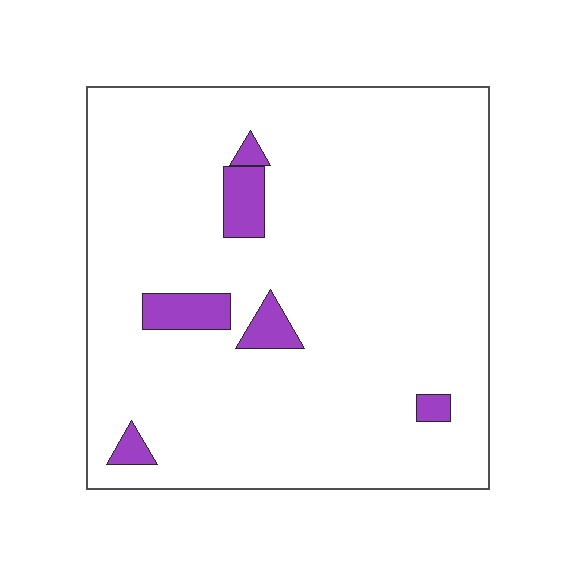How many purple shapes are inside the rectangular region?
6.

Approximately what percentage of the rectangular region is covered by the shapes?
Approximately 5%.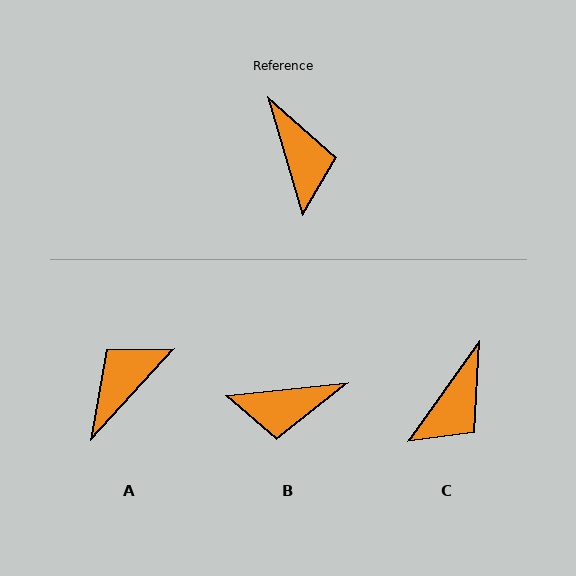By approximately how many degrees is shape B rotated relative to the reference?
Approximately 101 degrees clockwise.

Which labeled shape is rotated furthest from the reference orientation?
A, about 121 degrees away.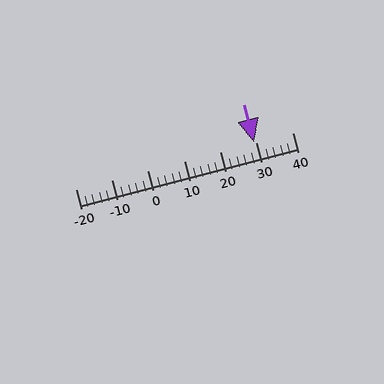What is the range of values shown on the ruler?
The ruler shows values from -20 to 40.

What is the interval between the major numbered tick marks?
The major tick marks are spaced 10 units apart.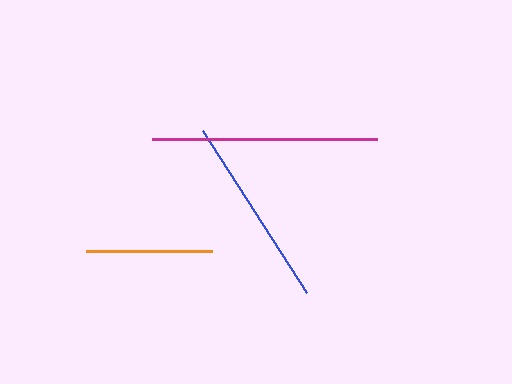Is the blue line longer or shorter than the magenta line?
The magenta line is longer than the blue line.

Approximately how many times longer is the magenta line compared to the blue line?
The magenta line is approximately 1.2 times the length of the blue line.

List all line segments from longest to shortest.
From longest to shortest: magenta, blue, orange.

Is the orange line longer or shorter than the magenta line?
The magenta line is longer than the orange line.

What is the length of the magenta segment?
The magenta segment is approximately 225 pixels long.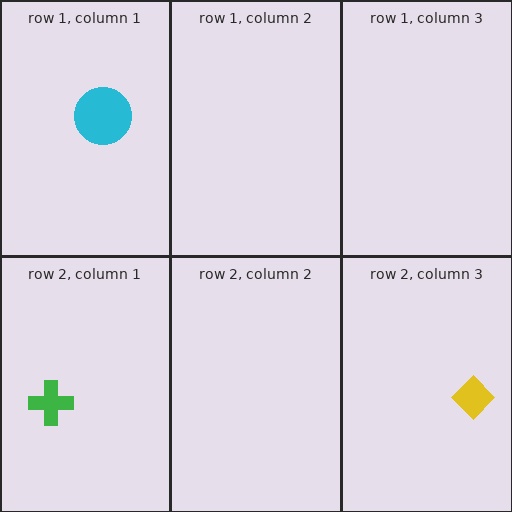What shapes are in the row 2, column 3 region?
The yellow diamond.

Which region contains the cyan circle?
The row 1, column 1 region.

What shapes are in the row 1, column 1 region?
The cyan circle.